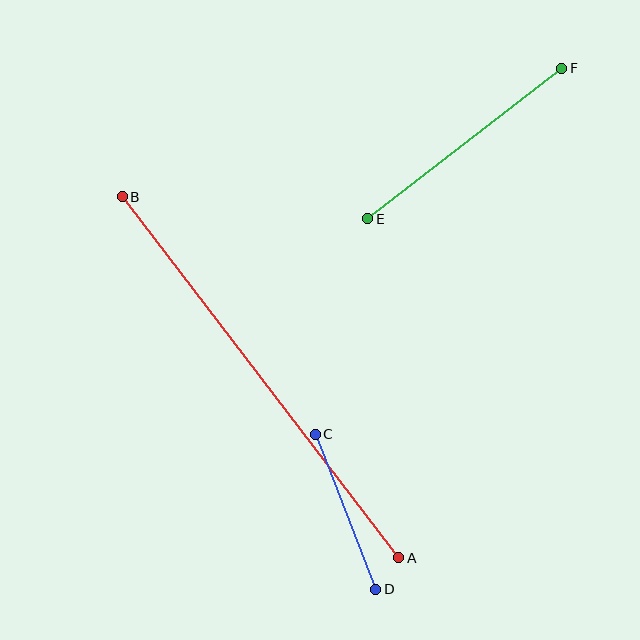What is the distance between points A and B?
The distance is approximately 455 pixels.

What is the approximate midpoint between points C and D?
The midpoint is at approximately (345, 512) pixels.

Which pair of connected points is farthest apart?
Points A and B are farthest apart.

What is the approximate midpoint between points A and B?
The midpoint is at approximately (260, 377) pixels.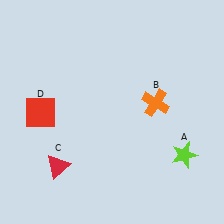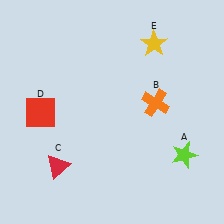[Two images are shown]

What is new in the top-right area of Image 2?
A yellow star (E) was added in the top-right area of Image 2.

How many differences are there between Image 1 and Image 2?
There is 1 difference between the two images.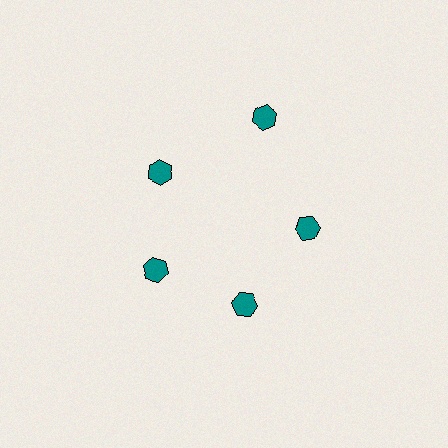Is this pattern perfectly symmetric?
No. The 5 teal hexagons are arranged in a ring, but one element near the 1 o'clock position is pushed outward from the center, breaking the 5-fold rotational symmetry.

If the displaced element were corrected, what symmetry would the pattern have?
It would have 5-fold rotational symmetry — the pattern would map onto itself every 72 degrees.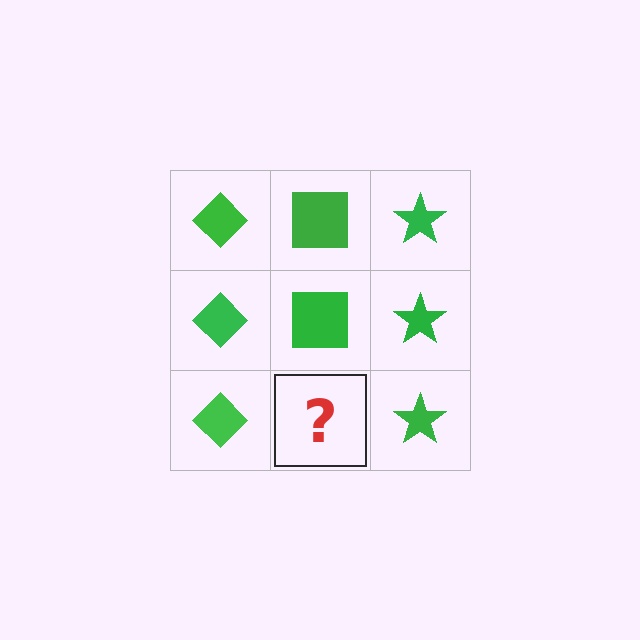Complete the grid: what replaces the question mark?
The question mark should be replaced with a green square.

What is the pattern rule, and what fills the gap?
The rule is that each column has a consistent shape. The gap should be filled with a green square.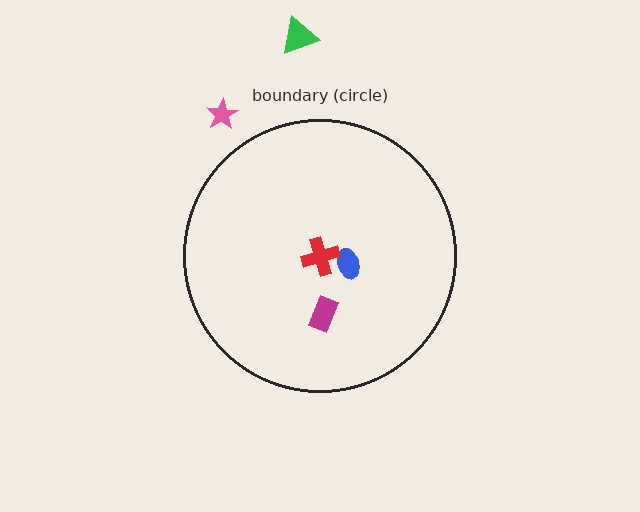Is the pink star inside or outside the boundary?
Outside.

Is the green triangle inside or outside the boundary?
Outside.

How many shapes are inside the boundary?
3 inside, 2 outside.